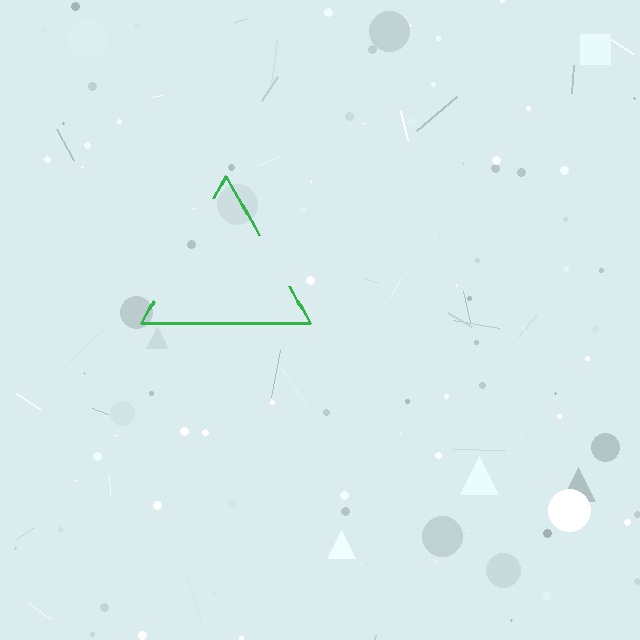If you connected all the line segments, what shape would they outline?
They would outline a triangle.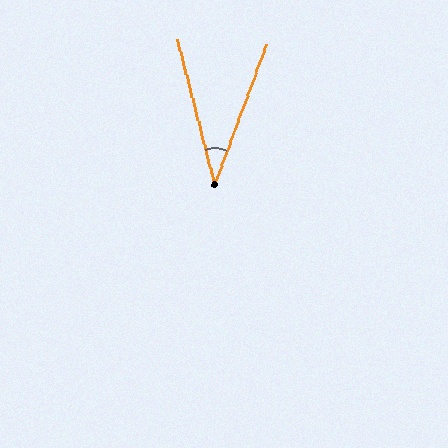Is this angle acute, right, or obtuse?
It is acute.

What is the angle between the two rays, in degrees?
Approximately 35 degrees.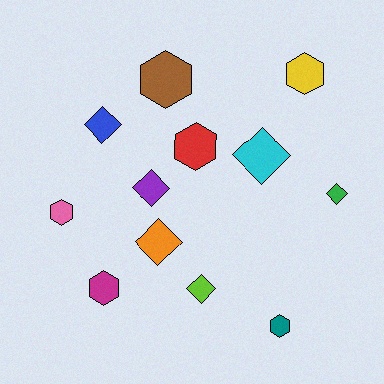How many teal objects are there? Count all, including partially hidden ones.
There is 1 teal object.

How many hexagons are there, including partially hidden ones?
There are 6 hexagons.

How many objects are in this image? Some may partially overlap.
There are 12 objects.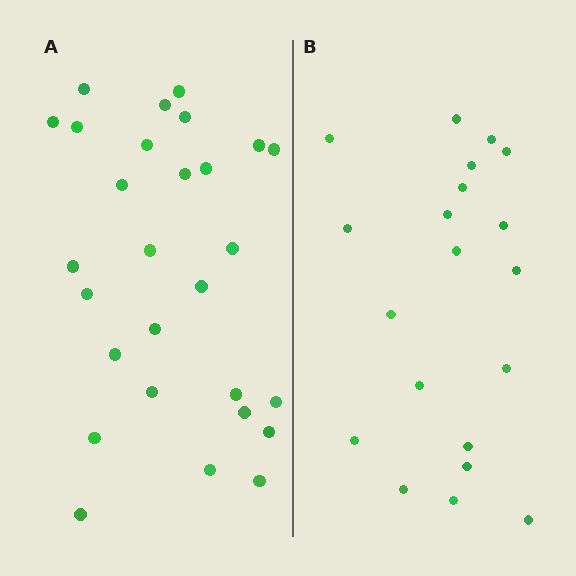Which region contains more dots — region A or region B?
Region A (the left region) has more dots.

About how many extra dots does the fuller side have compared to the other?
Region A has roughly 8 or so more dots than region B.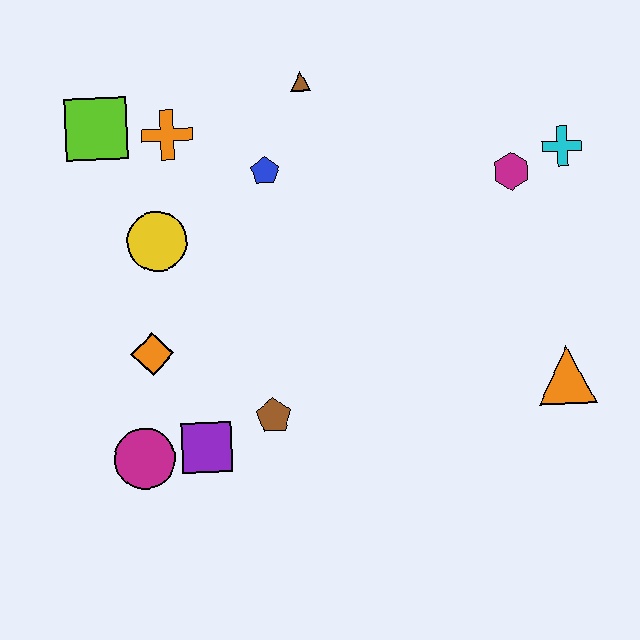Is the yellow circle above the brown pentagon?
Yes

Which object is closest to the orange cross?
The lime square is closest to the orange cross.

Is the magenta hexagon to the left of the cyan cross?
Yes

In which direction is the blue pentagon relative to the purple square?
The blue pentagon is above the purple square.